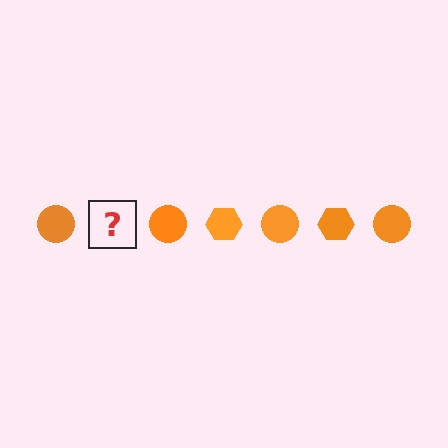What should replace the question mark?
The question mark should be replaced with an orange hexagon.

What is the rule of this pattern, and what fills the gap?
The rule is that the pattern cycles through circle, hexagon shapes in orange. The gap should be filled with an orange hexagon.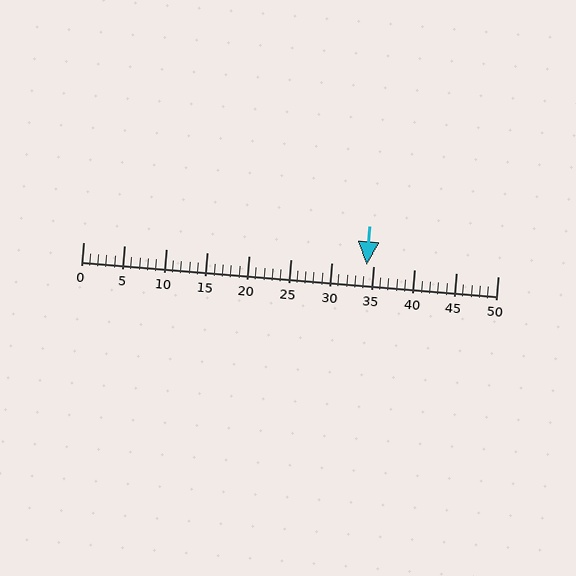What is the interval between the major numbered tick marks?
The major tick marks are spaced 5 units apart.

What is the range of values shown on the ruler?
The ruler shows values from 0 to 50.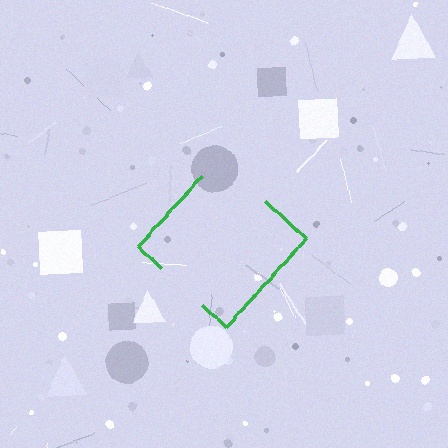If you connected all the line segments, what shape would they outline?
They would outline a diamond.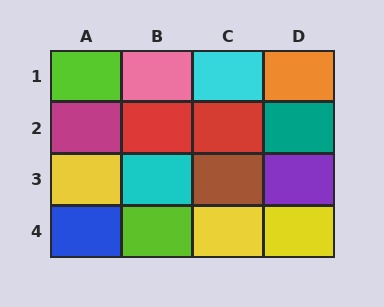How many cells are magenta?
1 cell is magenta.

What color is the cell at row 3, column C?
Brown.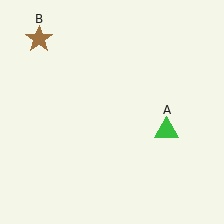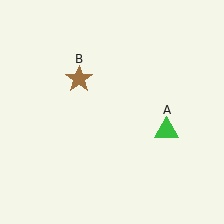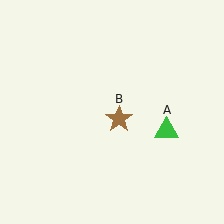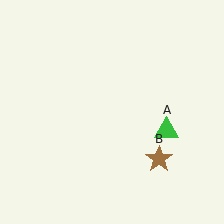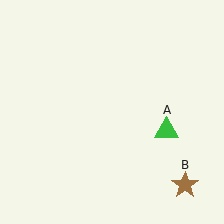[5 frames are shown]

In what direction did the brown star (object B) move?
The brown star (object B) moved down and to the right.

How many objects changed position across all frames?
1 object changed position: brown star (object B).